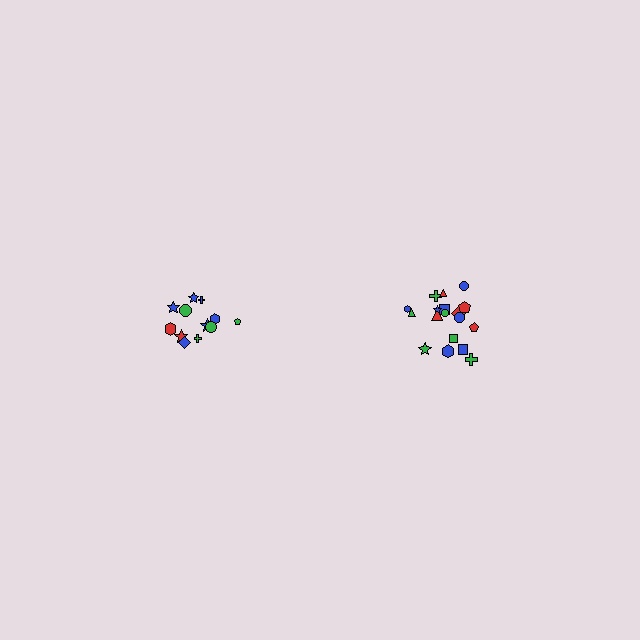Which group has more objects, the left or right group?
The right group.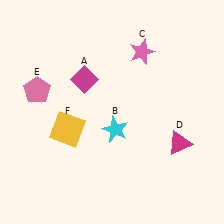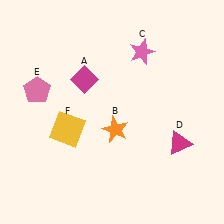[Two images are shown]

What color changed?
The star (B) changed from cyan in Image 1 to orange in Image 2.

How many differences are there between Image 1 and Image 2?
There is 1 difference between the two images.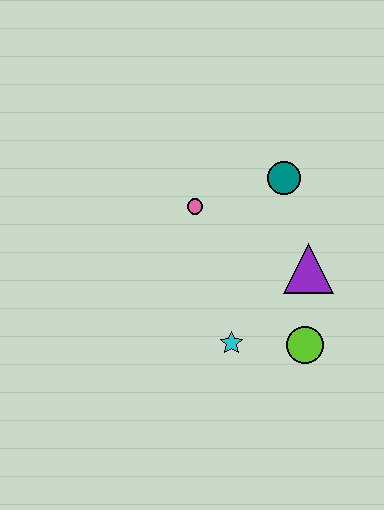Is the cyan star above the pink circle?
No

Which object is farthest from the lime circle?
The pink circle is farthest from the lime circle.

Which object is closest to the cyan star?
The lime circle is closest to the cyan star.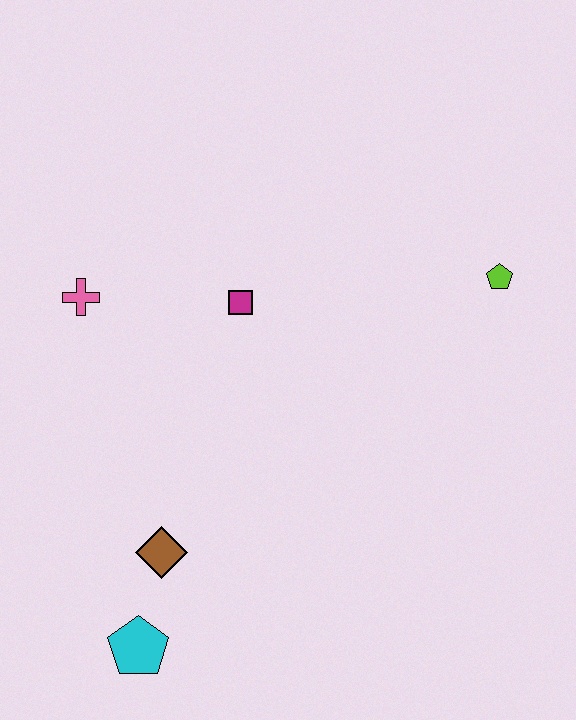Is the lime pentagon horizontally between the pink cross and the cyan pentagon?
No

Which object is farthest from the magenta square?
The cyan pentagon is farthest from the magenta square.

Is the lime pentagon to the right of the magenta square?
Yes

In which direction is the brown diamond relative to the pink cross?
The brown diamond is below the pink cross.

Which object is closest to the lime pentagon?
The magenta square is closest to the lime pentagon.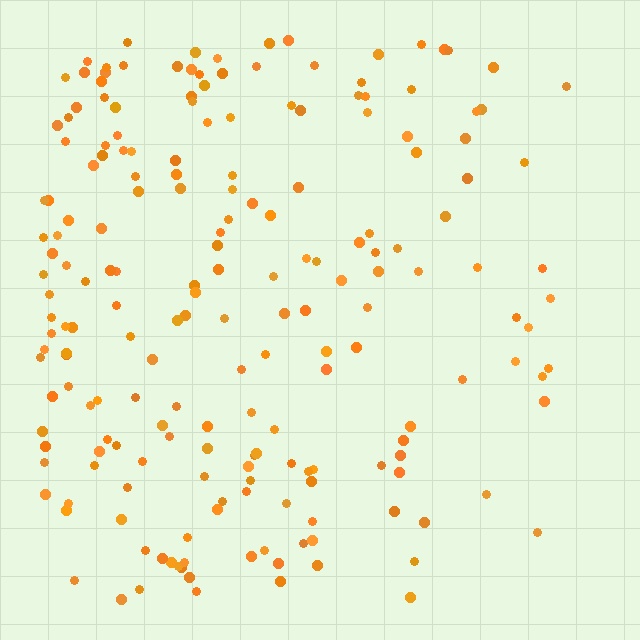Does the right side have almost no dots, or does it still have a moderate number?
Still a moderate number, just noticeably fewer than the left.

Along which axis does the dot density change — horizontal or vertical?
Horizontal.